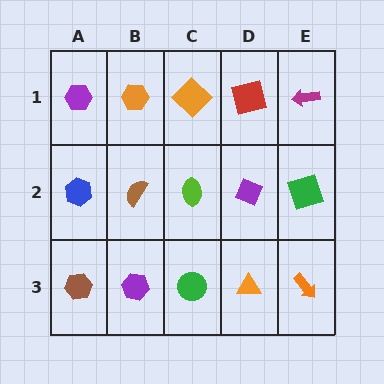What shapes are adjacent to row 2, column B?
An orange hexagon (row 1, column B), a purple hexagon (row 3, column B), a blue hexagon (row 2, column A), a lime ellipse (row 2, column C).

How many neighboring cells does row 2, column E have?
3.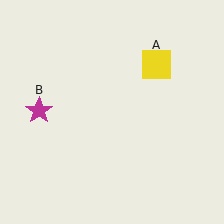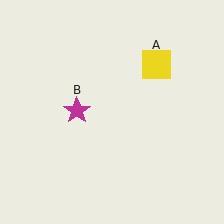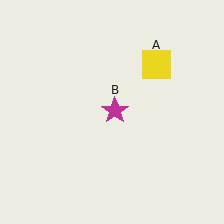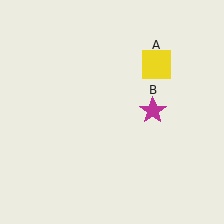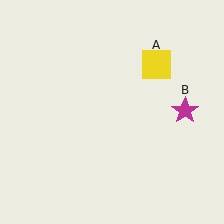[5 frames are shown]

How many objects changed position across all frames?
1 object changed position: magenta star (object B).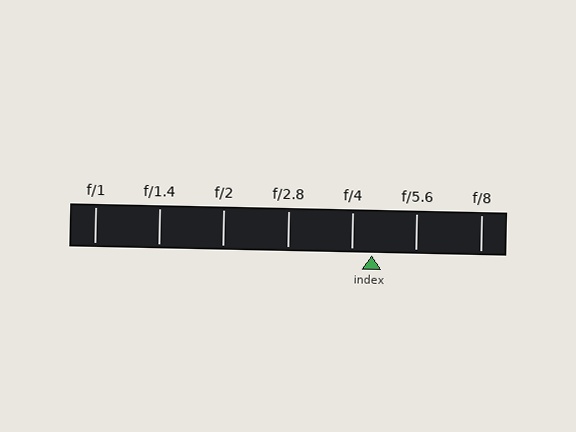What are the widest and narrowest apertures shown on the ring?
The widest aperture shown is f/1 and the narrowest is f/8.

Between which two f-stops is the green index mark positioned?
The index mark is between f/4 and f/5.6.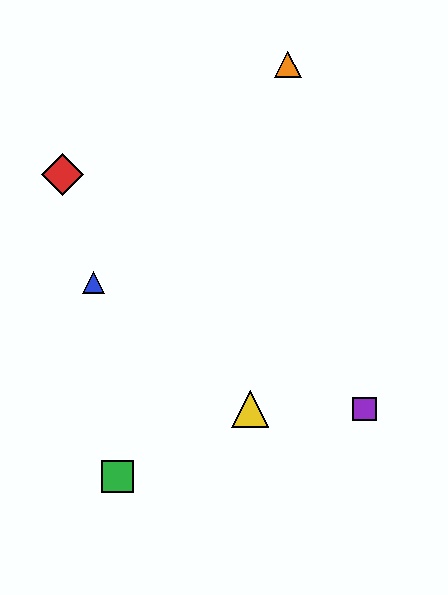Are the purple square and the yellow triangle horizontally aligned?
Yes, both are at y≈409.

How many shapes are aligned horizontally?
2 shapes (the yellow triangle, the purple square) are aligned horizontally.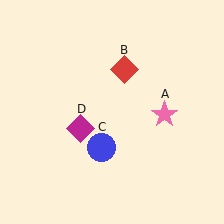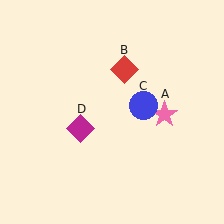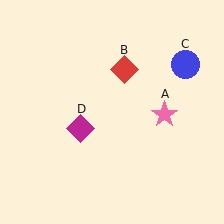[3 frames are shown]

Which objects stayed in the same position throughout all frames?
Pink star (object A) and red diamond (object B) and magenta diamond (object D) remained stationary.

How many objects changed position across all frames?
1 object changed position: blue circle (object C).